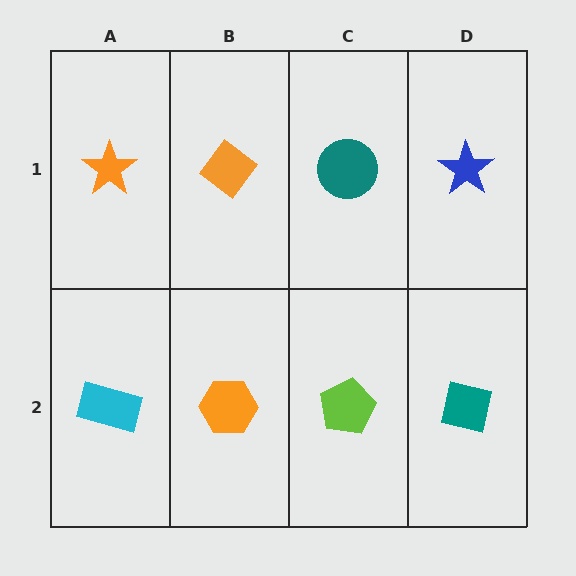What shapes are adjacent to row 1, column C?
A lime pentagon (row 2, column C), an orange diamond (row 1, column B), a blue star (row 1, column D).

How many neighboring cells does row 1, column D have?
2.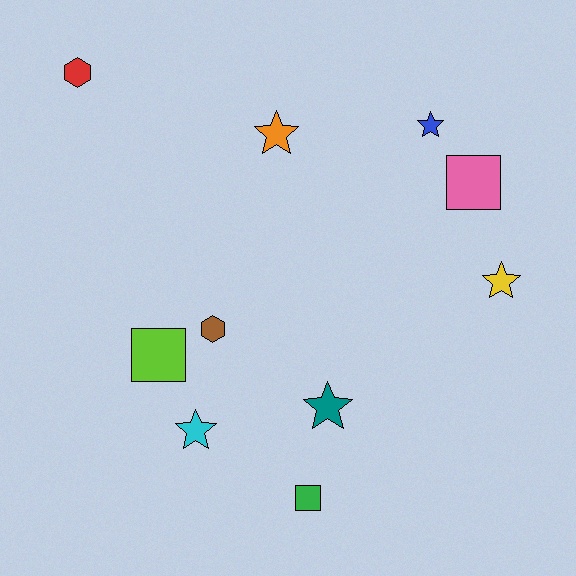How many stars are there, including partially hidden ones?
There are 5 stars.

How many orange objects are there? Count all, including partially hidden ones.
There is 1 orange object.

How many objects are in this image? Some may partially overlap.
There are 10 objects.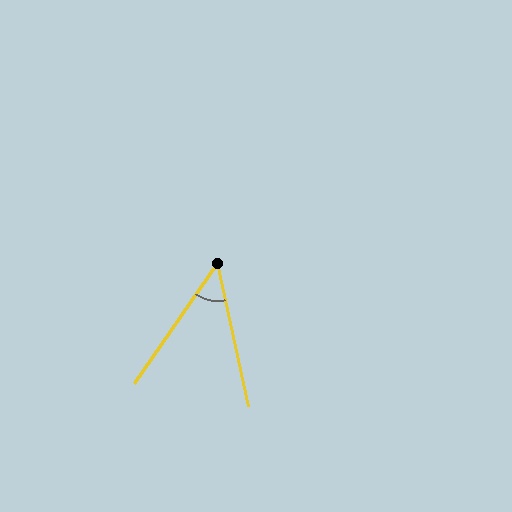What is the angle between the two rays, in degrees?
Approximately 47 degrees.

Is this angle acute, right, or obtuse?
It is acute.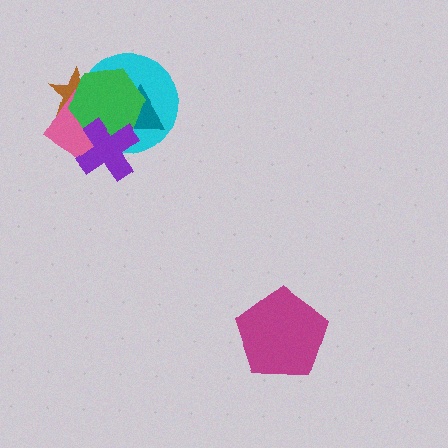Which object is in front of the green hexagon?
The purple cross is in front of the green hexagon.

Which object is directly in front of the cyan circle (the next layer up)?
The teal triangle is directly in front of the cyan circle.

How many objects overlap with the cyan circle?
5 objects overlap with the cyan circle.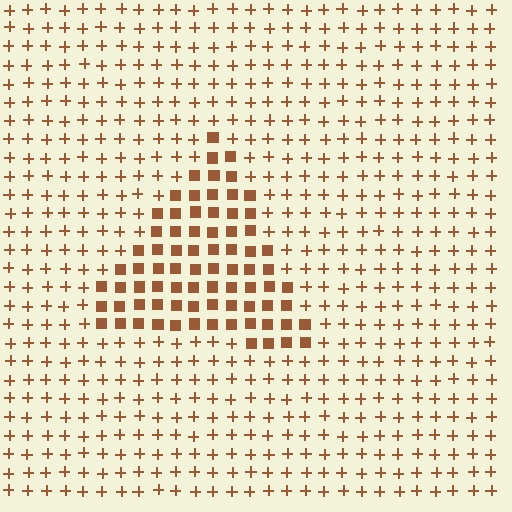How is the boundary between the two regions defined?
The boundary is defined by a change in element shape: squares inside vs. plus signs outside. All elements share the same color and spacing.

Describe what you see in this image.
The image is filled with small brown elements arranged in a uniform grid. A triangle-shaped region contains squares, while the surrounding area contains plus signs. The boundary is defined purely by the change in element shape.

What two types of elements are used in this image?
The image uses squares inside the triangle region and plus signs outside it.